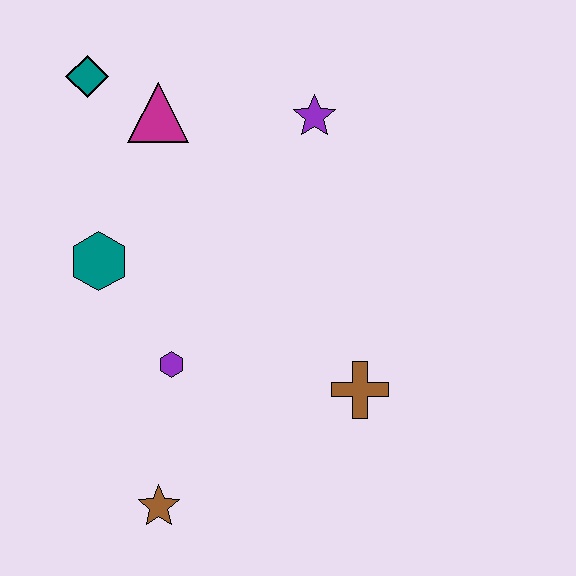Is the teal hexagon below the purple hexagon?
No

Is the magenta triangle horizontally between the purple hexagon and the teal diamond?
Yes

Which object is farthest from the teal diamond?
The brown star is farthest from the teal diamond.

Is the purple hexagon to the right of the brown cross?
No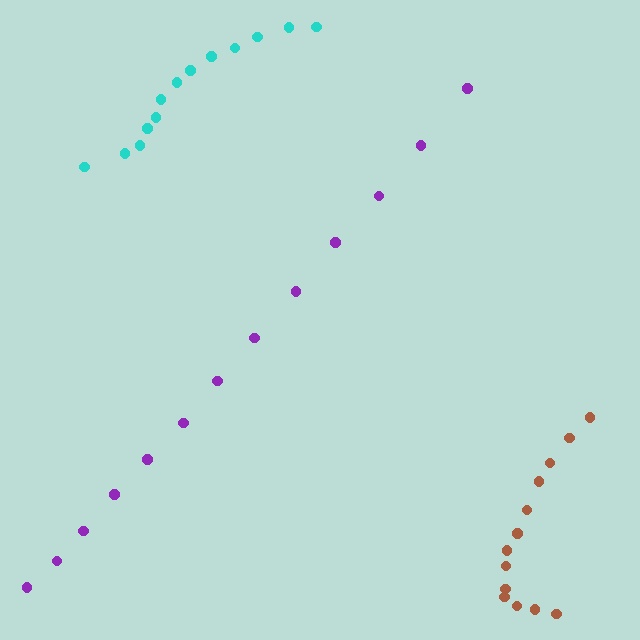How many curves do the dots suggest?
There are 3 distinct paths.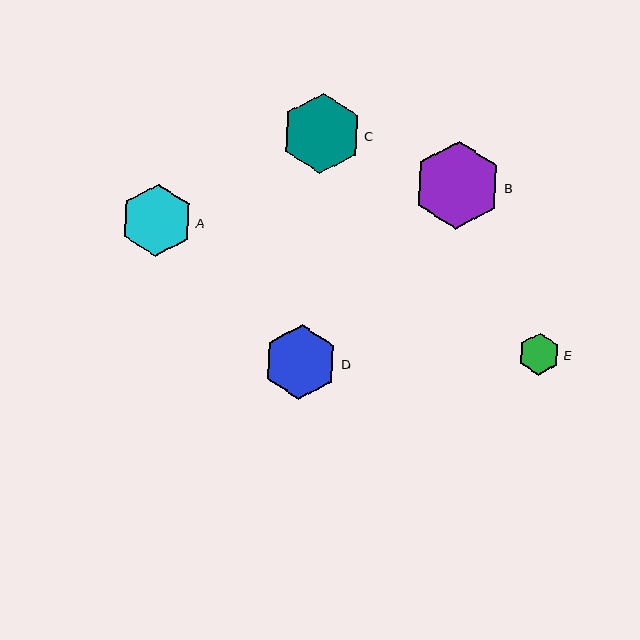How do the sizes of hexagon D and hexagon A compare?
Hexagon D and hexagon A are approximately the same size.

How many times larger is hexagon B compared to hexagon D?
Hexagon B is approximately 1.2 times the size of hexagon D.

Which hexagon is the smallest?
Hexagon E is the smallest with a size of approximately 42 pixels.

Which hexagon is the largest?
Hexagon B is the largest with a size of approximately 88 pixels.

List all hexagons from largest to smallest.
From largest to smallest: B, C, D, A, E.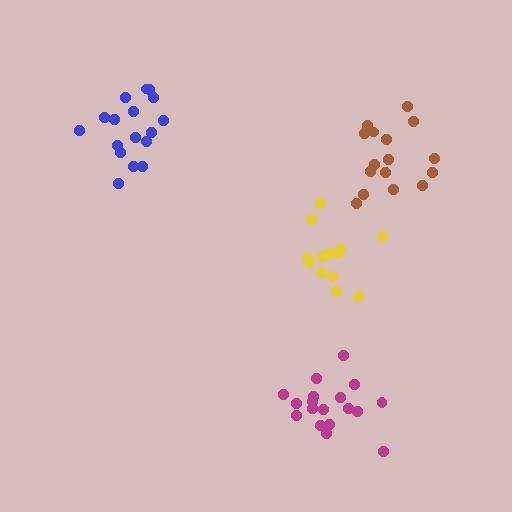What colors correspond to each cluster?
The clusters are colored: yellow, brown, magenta, blue.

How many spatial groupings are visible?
There are 4 spatial groupings.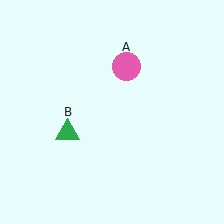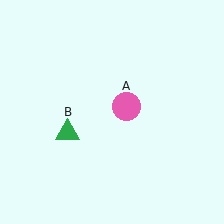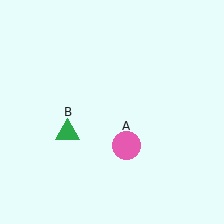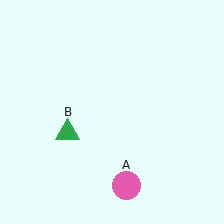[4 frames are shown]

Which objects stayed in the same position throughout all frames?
Green triangle (object B) remained stationary.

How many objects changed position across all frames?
1 object changed position: pink circle (object A).